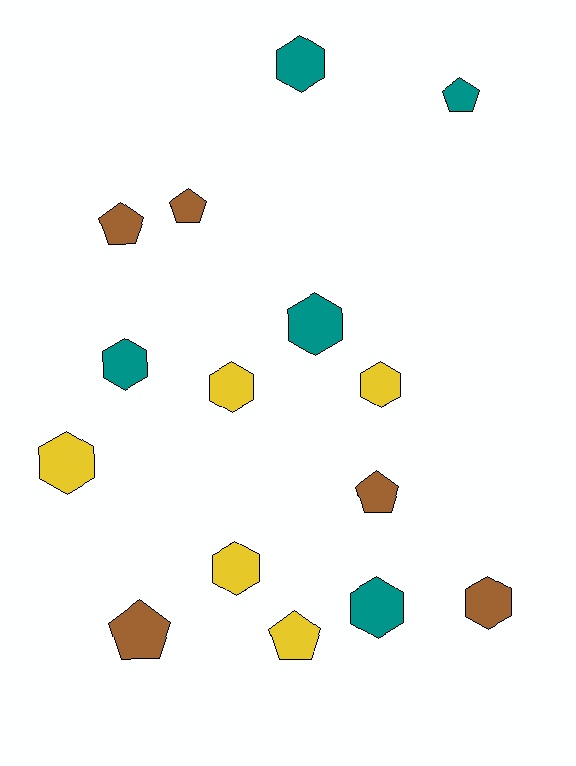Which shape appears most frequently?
Hexagon, with 9 objects.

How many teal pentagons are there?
There is 1 teal pentagon.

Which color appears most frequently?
Teal, with 5 objects.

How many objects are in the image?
There are 15 objects.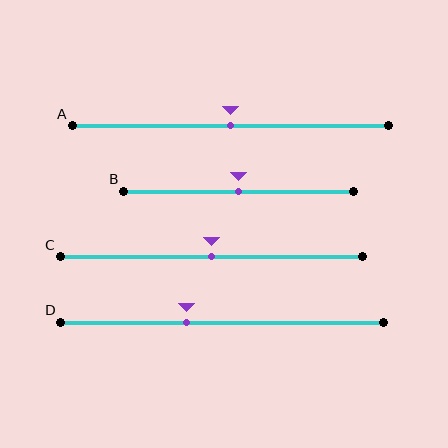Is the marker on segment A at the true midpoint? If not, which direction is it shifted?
Yes, the marker on segment A is at the true midpoint.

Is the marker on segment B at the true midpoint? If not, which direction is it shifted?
Yes, the marker on segment B is at the true midpoint.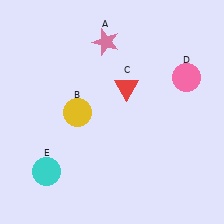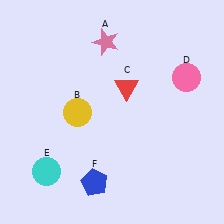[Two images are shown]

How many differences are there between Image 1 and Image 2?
There is 1 difference between the two images.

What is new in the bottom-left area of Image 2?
A blue pentagon (F) was added in the bottom-left area of Image 2.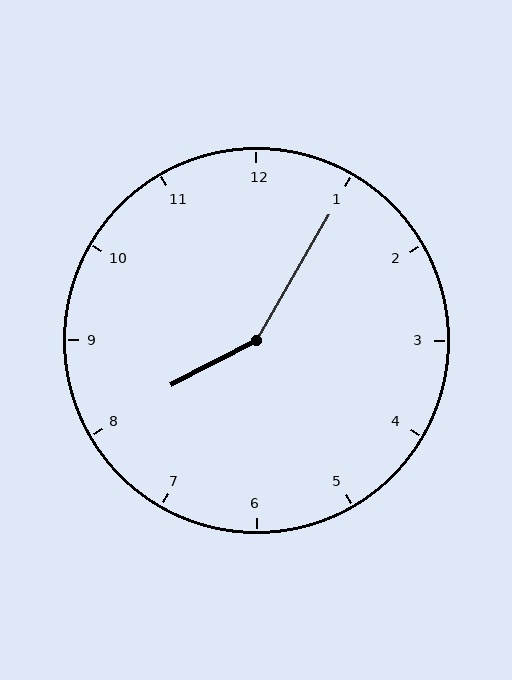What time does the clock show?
8:05.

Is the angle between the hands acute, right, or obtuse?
It is obtuse.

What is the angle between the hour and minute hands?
Approximately 148 degrees.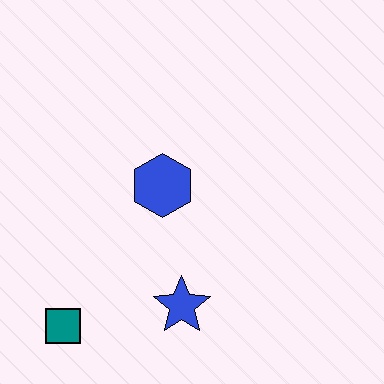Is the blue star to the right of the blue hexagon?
Yes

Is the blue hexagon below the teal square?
No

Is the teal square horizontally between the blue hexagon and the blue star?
No